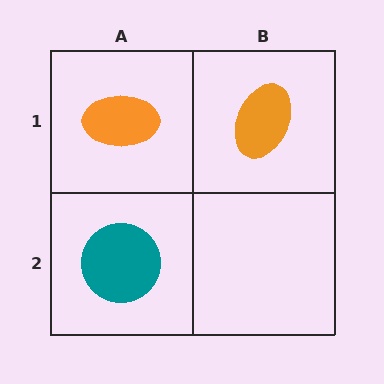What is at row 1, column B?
An orange ellipse.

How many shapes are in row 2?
1 shape.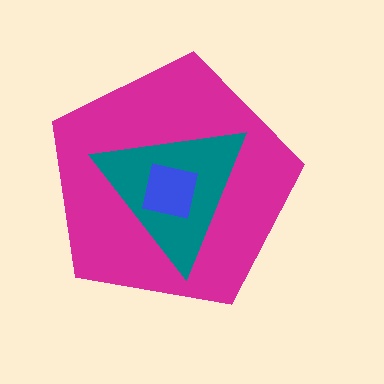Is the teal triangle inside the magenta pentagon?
Yes.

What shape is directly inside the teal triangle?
The blue square.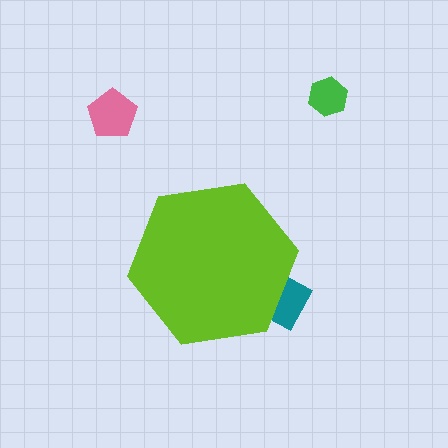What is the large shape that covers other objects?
A lime hexagon.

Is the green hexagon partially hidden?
No, the green hexagon is fully visible.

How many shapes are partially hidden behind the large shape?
1 shape is partially hidden.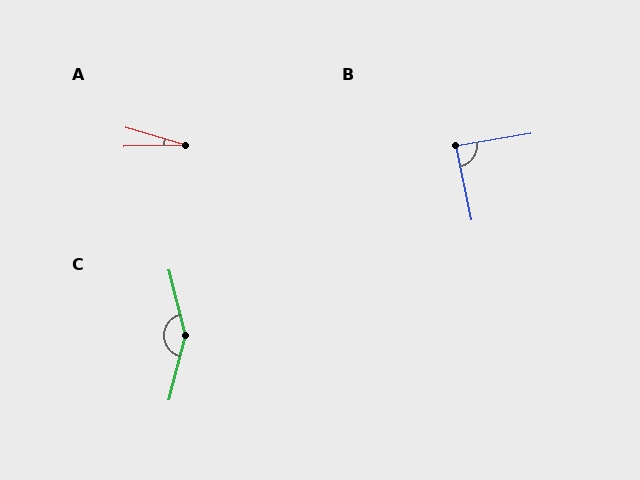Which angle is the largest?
C, at approximately 152 degrees.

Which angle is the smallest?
A, at approximately 17 degrees.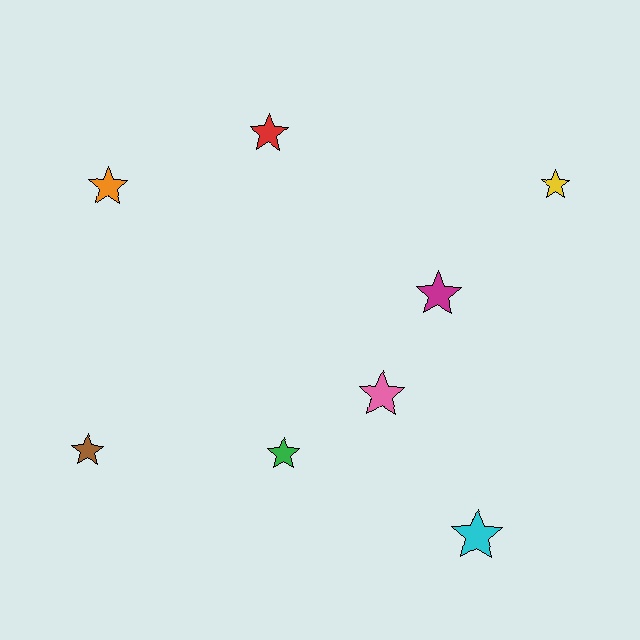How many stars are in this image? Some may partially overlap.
There are 8 stars.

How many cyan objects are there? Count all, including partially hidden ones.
There is 1 cyan object.